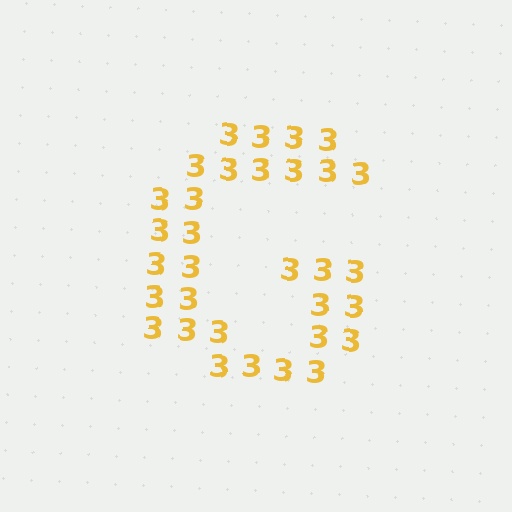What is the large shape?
The large shape is the letter G.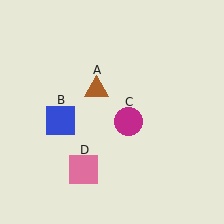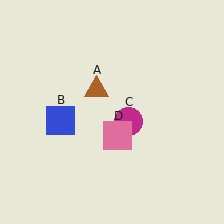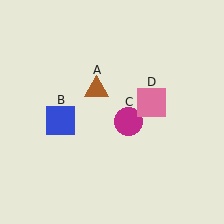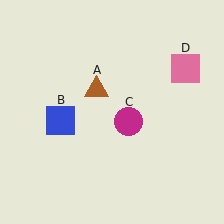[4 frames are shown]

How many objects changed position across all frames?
1 object changed position: pink square (object D).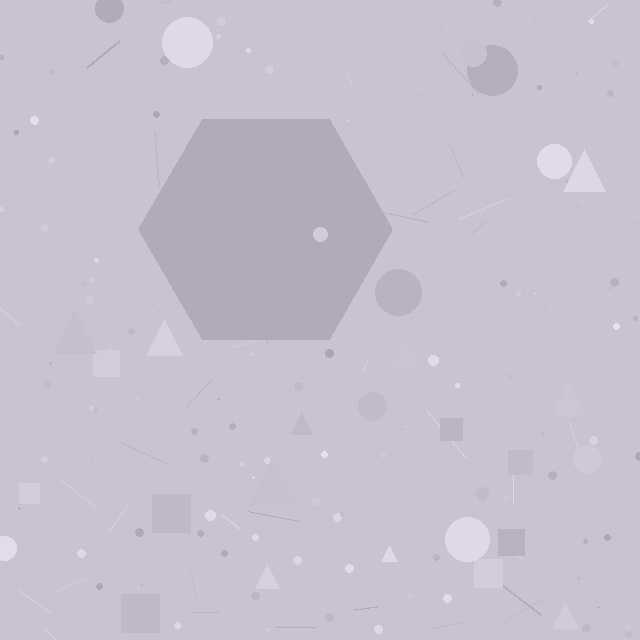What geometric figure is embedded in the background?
A hexagon is embedded in the background.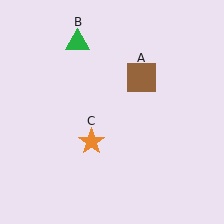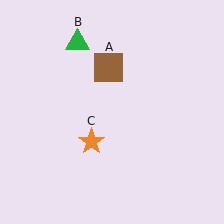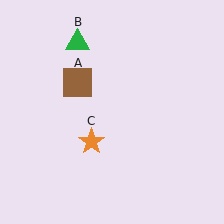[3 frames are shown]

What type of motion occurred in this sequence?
The brown square (object A) rotated counterclockwise around the center of the scene.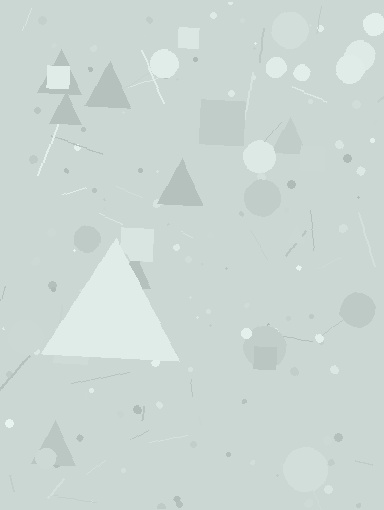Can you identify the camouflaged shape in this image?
The camouflaged shape is a triangle.